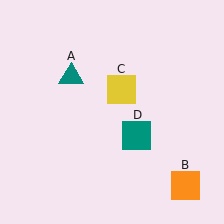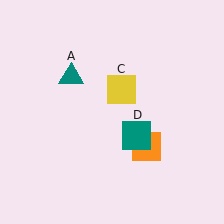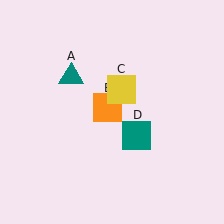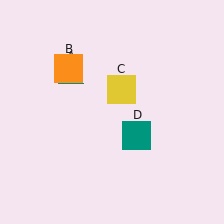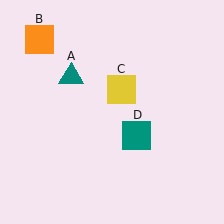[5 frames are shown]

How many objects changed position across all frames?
1 object changed position: orange square (object B).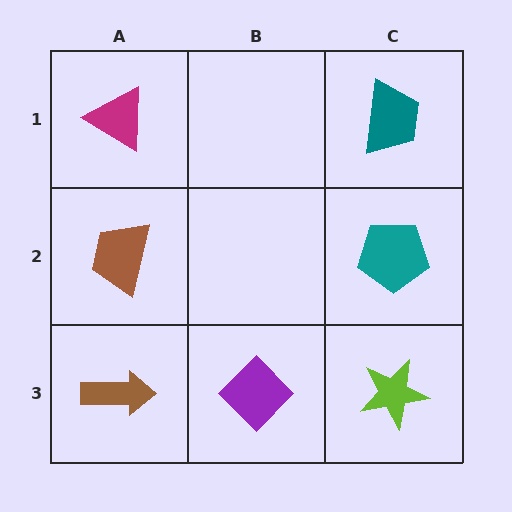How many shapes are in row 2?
2 shapes.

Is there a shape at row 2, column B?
No, that cell is empty.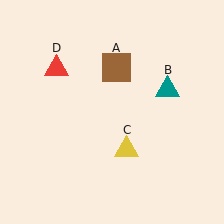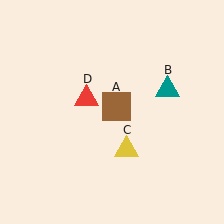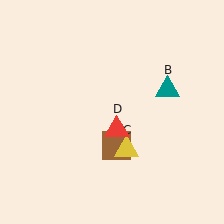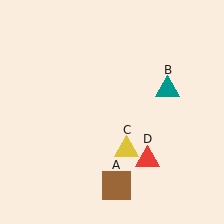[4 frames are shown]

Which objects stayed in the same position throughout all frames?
Teal triangle (object B) and yellow triangle (object C) remained stationary.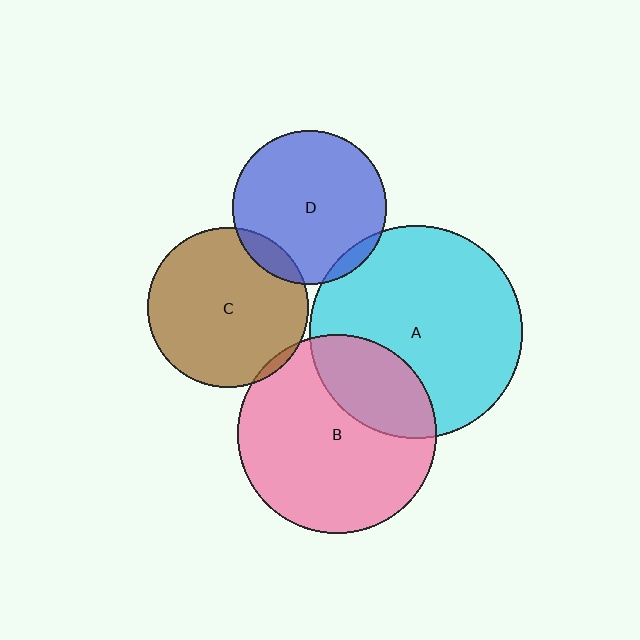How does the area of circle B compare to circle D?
Approximately 1.7 times.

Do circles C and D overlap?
Yes.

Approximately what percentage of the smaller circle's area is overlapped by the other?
Approximately 10%.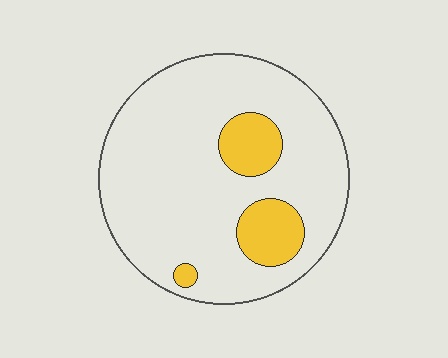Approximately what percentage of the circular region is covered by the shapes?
Approximately 15%.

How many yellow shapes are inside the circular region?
3.